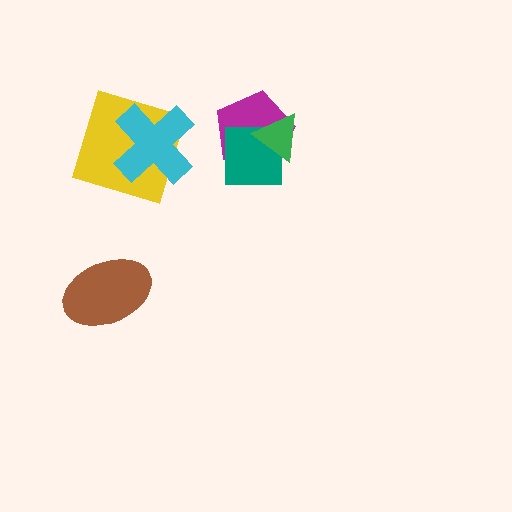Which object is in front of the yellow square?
The cyan cross is in front of the yellow square.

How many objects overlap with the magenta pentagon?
2 objects overlap with the magenta pentagon.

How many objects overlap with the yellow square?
1 object overlaps with the yellow square.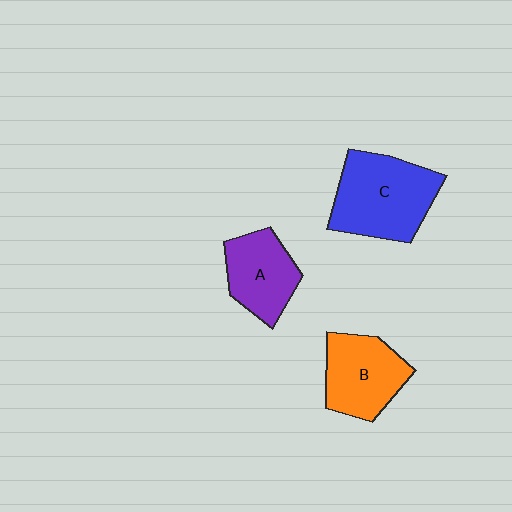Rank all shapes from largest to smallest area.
From largest to smallest: C (blue), B (orange), A (purple).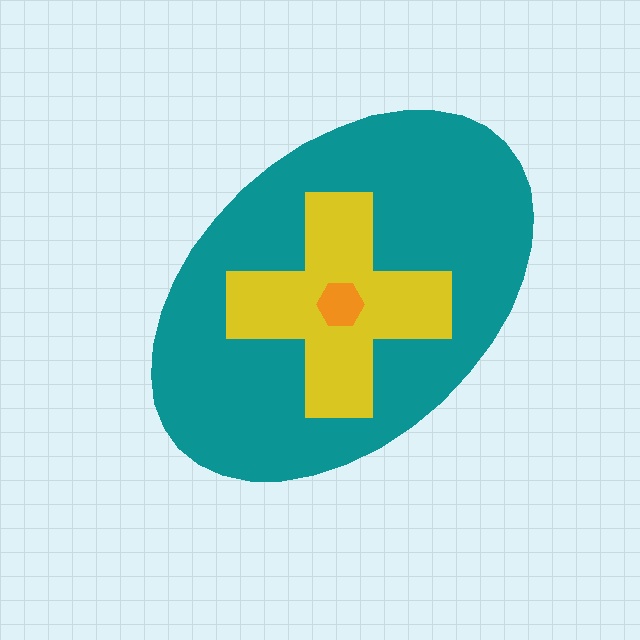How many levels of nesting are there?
3.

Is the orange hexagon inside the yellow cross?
Yes.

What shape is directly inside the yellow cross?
The orange hexagon.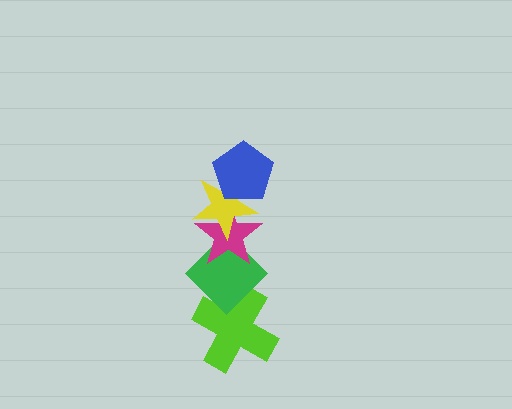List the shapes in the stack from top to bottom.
From top to bottom: the blue pentagon, the yellow star, the magenta star, the green diamond, the lime cross.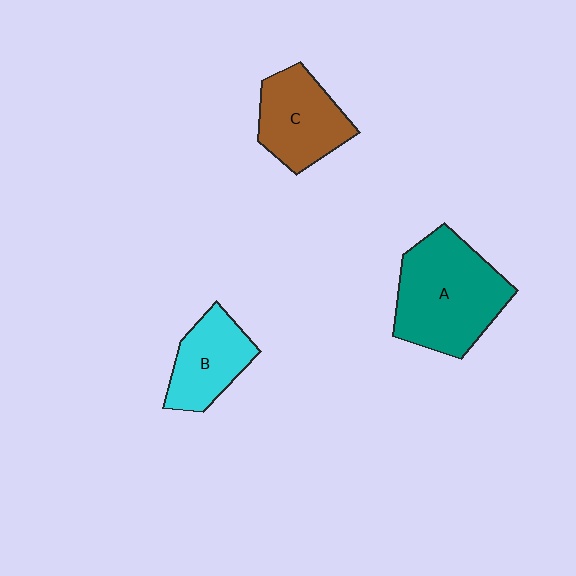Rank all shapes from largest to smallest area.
From largest to smallest: A (teal), C (brown), B (cyan).